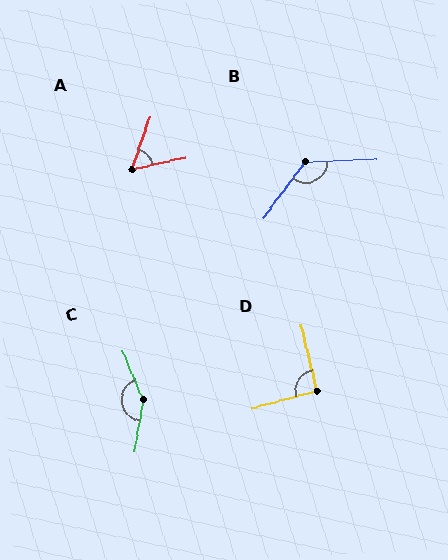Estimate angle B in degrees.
Approximately 128 degrees.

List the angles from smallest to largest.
A (59°), D (91°), B (128°), C (148°).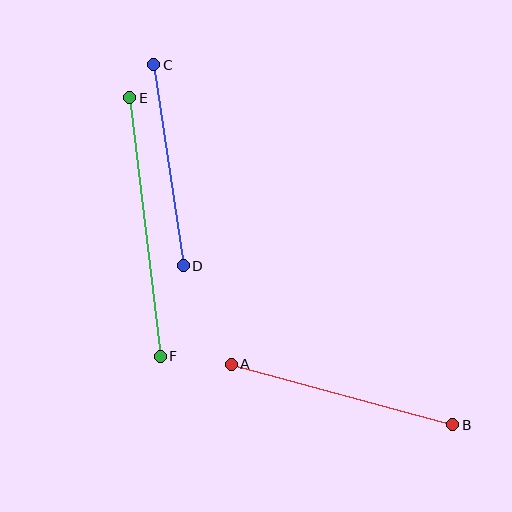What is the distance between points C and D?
The distance is approximately 203 pixels.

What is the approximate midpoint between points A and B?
The midpoint is at approximately (342, 395) pixels.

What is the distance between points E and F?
The distance is approximately 260 pixels.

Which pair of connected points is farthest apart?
Points E and F are farthest apart.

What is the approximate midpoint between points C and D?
The midpoint is at approximately (169, 165) pixels.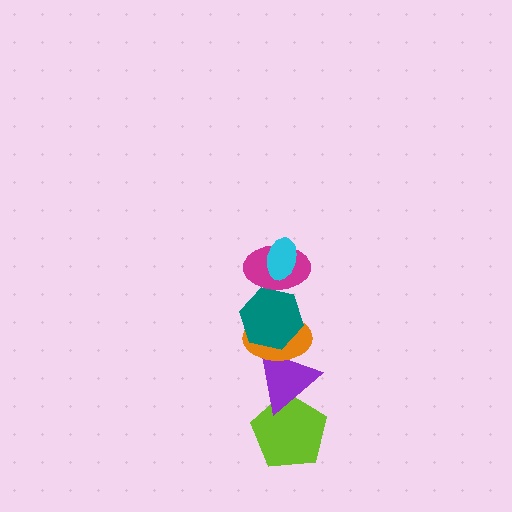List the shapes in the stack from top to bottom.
From top to bottom: the cyan ellipse, the magenta ellipse, the teal hexagon, the orange ellipse, the purple triangle, the lime pentagon.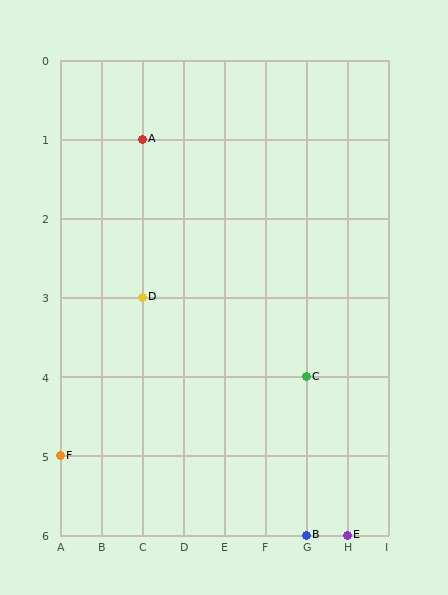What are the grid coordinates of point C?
Point C is at grid coordinates (G, 4).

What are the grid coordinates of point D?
Point D is at grid coordinates (C, 3).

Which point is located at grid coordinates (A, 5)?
Point F is at (A, 5).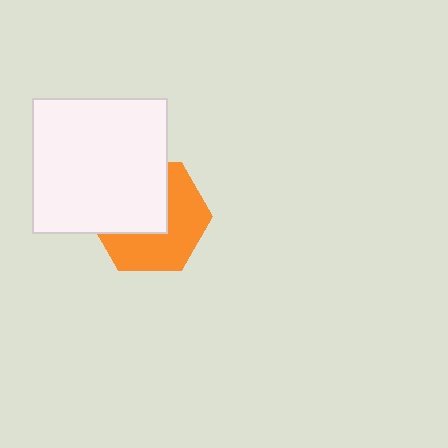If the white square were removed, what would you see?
You would see the complete orange hexagon.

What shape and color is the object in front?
The object in front is a white square.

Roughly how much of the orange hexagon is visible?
About half of it is visible (roughly 53%).